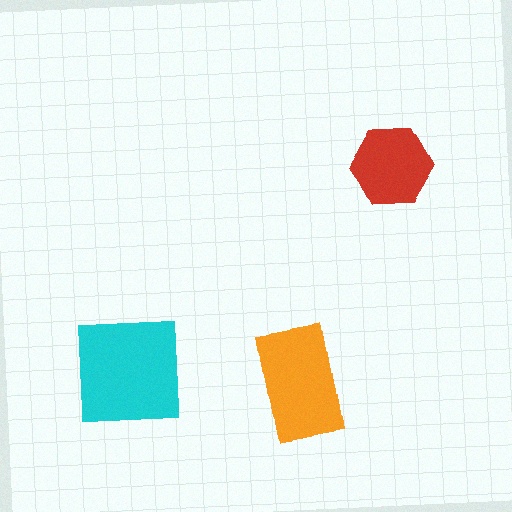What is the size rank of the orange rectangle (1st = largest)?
2nd.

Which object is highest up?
The red hexagon is topmost.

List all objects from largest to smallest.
The cyan square, the orange rectangle, the red hexagon.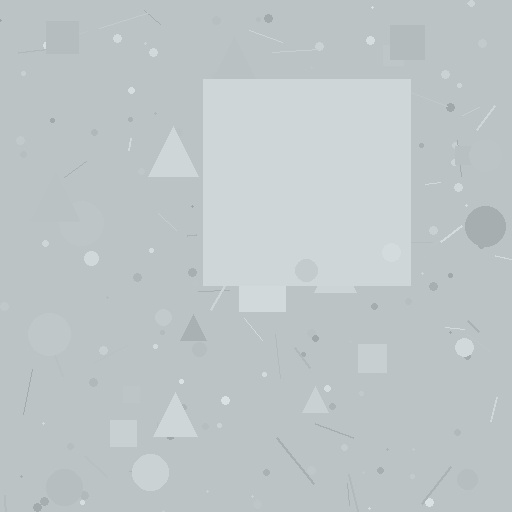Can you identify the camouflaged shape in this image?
The camouflaged shape is a square.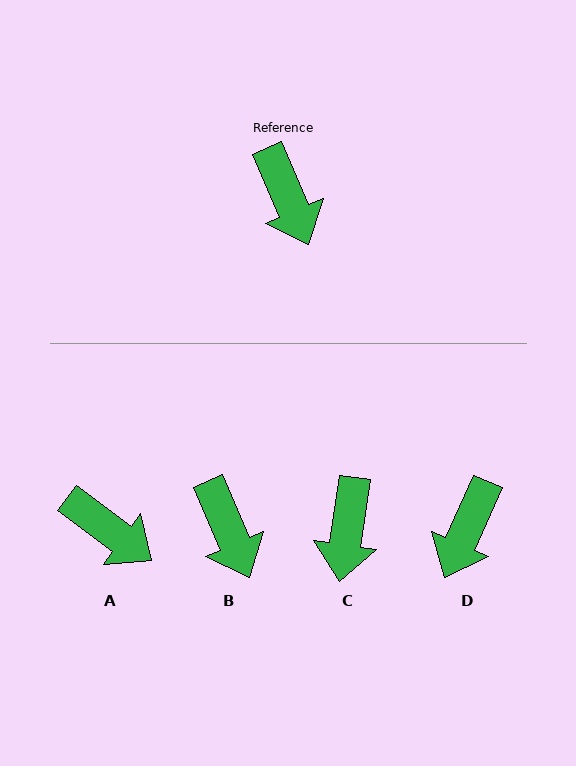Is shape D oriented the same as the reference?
No, it is off by about 47 degrees.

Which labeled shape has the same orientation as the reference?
B.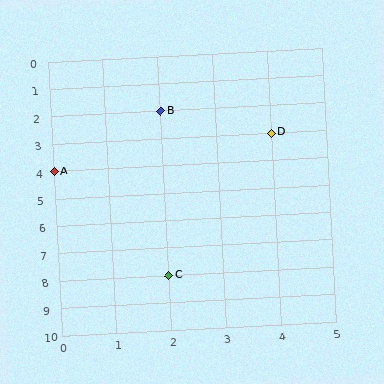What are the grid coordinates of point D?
Point D is at grid coordinates (4, 3).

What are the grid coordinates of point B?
Point B is at grid coordinates (2, 2).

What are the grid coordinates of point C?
Point C is at grid coordinates (2, 8).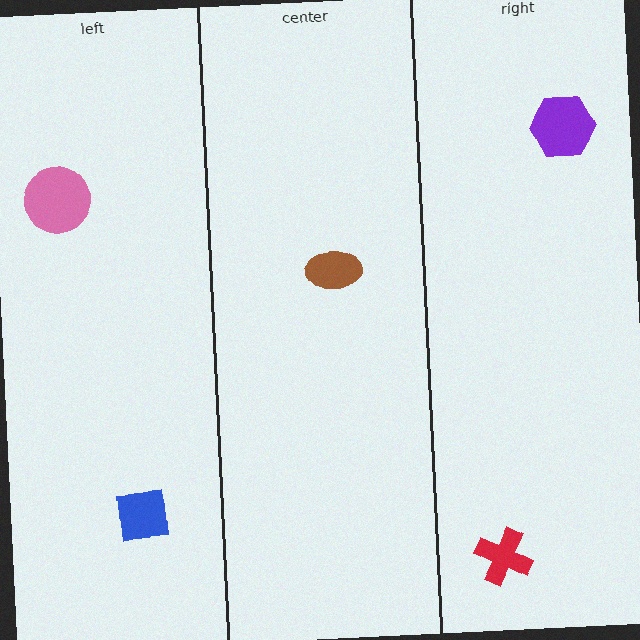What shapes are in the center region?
The brown ellipse.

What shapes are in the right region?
The red cross, the purple hexagon.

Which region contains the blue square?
The left region.